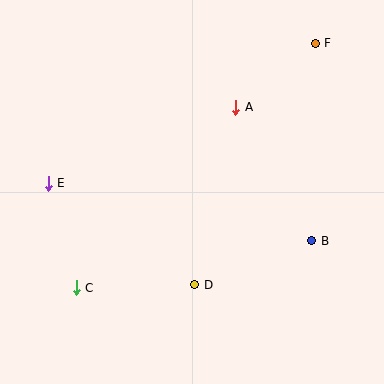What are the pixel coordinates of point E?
Point E is at (48, 183).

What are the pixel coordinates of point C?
Point C is at (76, 288).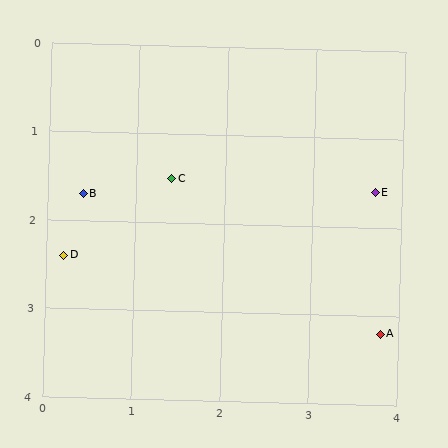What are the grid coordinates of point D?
Point D is at approximately (0.2, 2.4).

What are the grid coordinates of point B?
Point B is at approximately (0.4, 1.7).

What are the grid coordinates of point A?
Point A is at approximately (3.8, 3.2).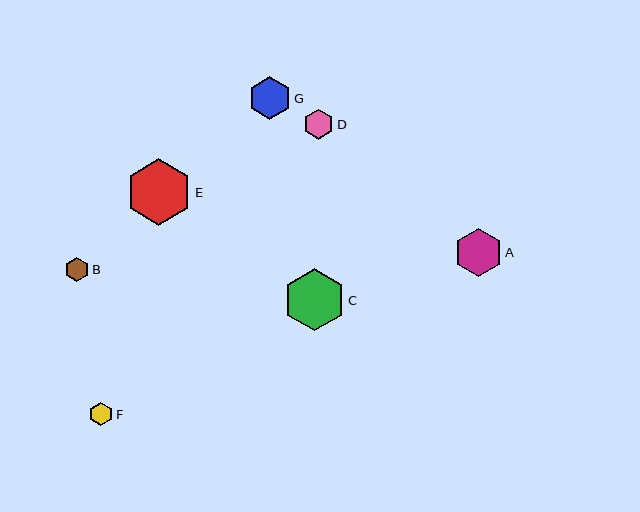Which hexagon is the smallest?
Hexagon F is the smallest with a size of approximately 23 pixels.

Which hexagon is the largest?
Hexagon E is the largest with a size of approximately 67 pixels.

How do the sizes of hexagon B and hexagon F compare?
Hexagon B and hexagon F are approximately the same size.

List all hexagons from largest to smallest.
From largest to smallest: E, C, A, G, D, B, F.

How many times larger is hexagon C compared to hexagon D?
Hexagon C is approximately 2.0 times the size of hexagon D.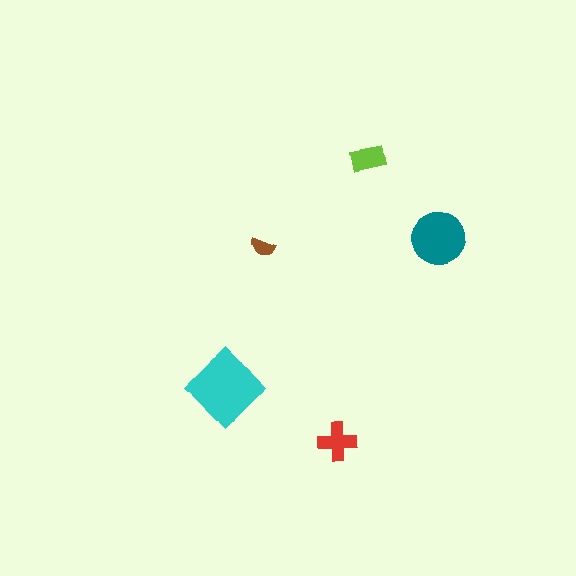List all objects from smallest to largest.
The brown semicircle, the lime rectangle, the red cross, the teal circle, the cyan diamond.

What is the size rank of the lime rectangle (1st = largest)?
4th.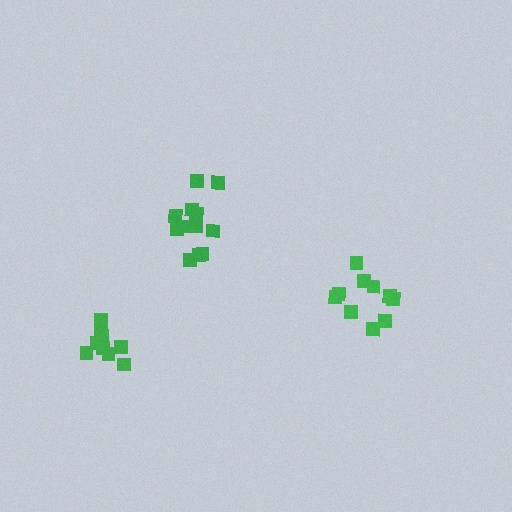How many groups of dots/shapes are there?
There are 3 groups.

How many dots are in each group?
Group 1: 12 dots, Group 2: 9 dots, Group 3: 10 dots (31 total).